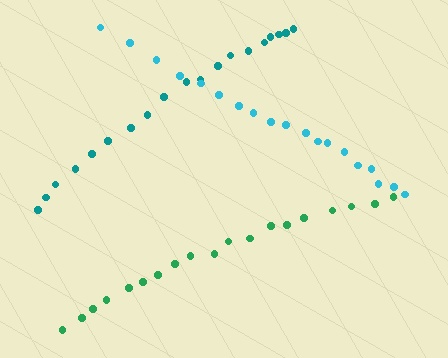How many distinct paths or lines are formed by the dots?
There are 3 distinct paths.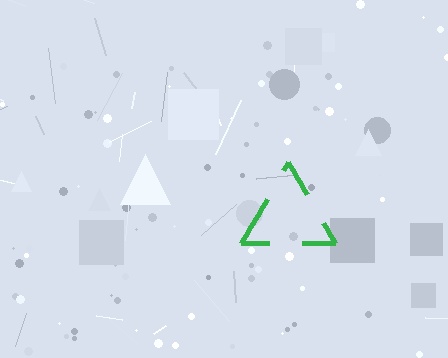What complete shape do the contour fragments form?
The contour fragments form a triangle.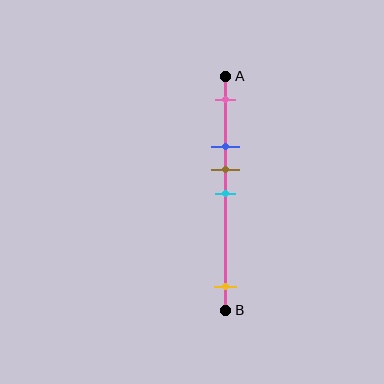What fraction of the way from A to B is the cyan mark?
The cyan mark is approximately 50% (0.5) of the way from A to B.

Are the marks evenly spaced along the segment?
No, the marks are not evenly spaced.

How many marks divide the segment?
There are 5 marks dividing the segment.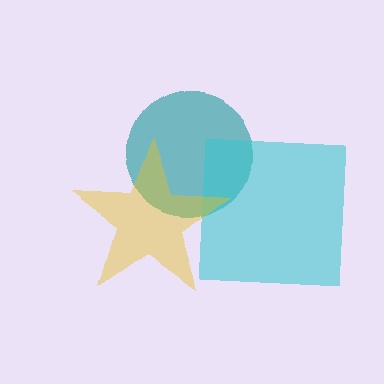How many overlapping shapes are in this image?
There are 3 overlapping shapes in the image.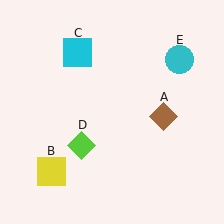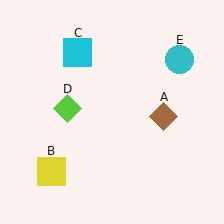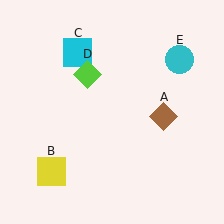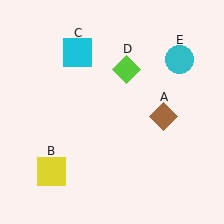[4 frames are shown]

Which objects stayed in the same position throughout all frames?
Brown diamond (object A) and yellow square (object B) and cyan square (object C) and cyan circle (object E) remained stationary.